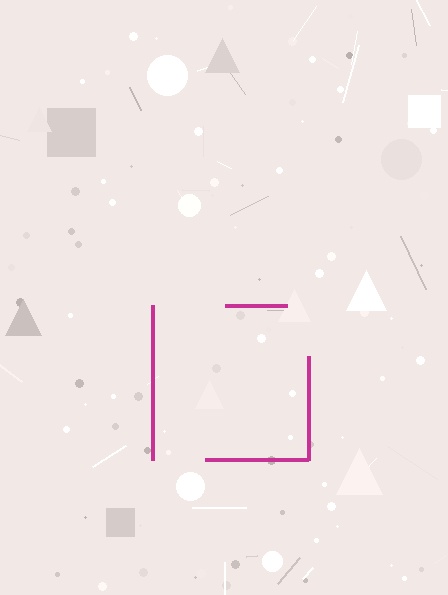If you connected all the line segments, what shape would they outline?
They would outline a square.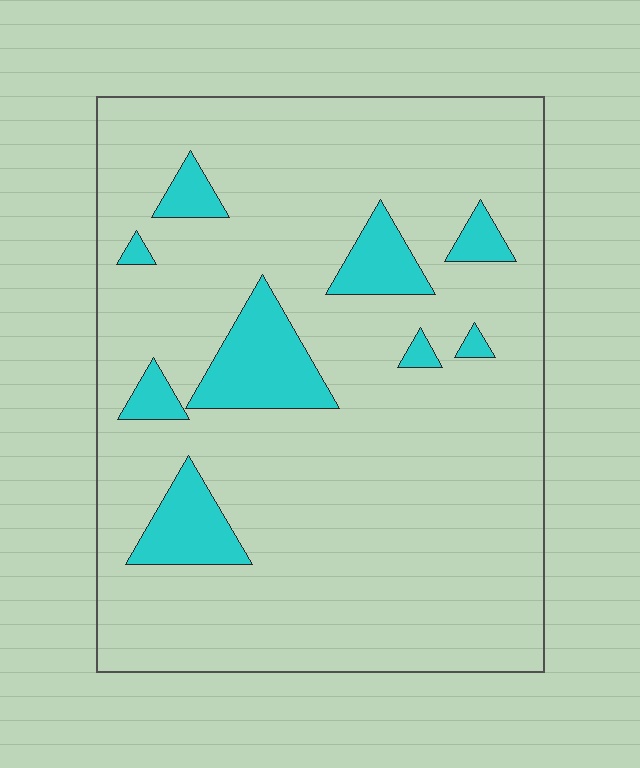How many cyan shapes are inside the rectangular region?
9.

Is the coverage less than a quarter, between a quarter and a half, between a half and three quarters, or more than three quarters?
Less than a quarter.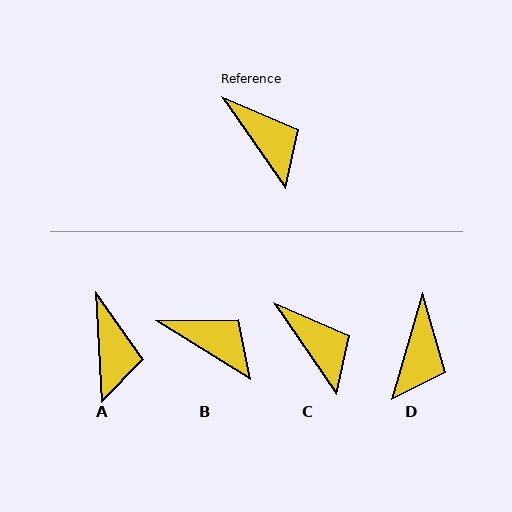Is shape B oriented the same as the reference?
No, it is off by about 23 degrees.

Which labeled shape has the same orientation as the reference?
C.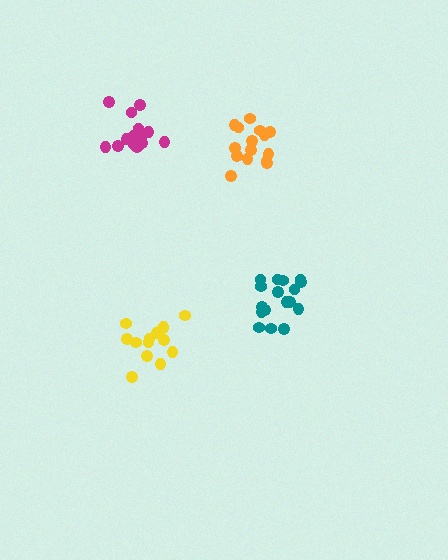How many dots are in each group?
Group 1: 14 dots, Group 2: 17 dots, Group 3: 14 dots, Group 4: 15 dots (60 total).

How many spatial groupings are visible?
There are 4 spatial groupings.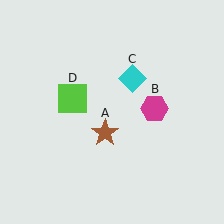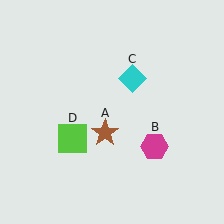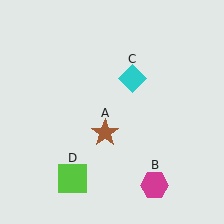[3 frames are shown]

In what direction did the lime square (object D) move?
The lime square (object D) moved down.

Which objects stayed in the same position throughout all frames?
Brown star (object A) and cyan diamond (object C) remained stationary.